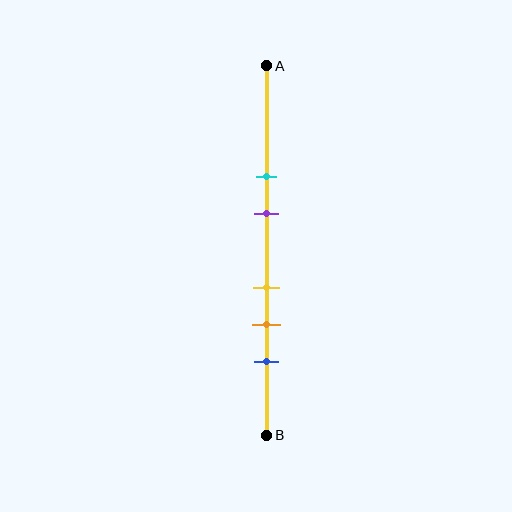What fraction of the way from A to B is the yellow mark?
The yellow mark is approximately 60% (0.6) of the way from A to B.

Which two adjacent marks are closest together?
The yellow and orange marks are the closest adjacent pair.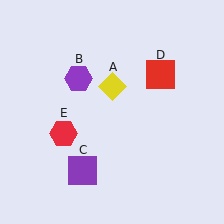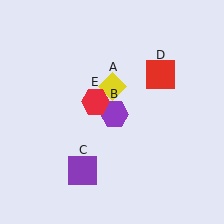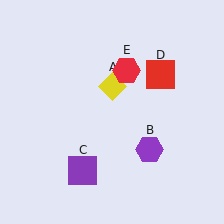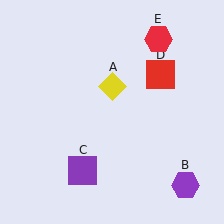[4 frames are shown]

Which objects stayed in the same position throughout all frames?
Yellow diamond (object A) and purple square (object C) and red square (object D) remained stationary.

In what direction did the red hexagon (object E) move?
The red hexagon (object E) moved up and to the right.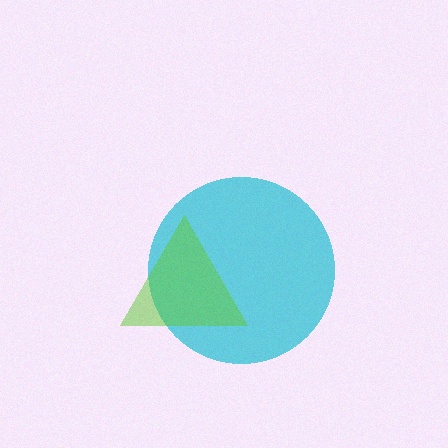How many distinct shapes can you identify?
There are 2 distinct shapes: a cyan circle, a lime triangle.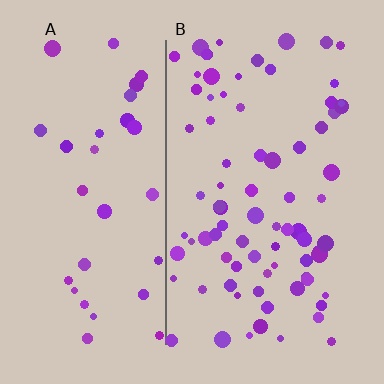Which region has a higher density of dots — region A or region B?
B (the right).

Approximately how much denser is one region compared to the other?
Approximately 2.3× — region B over region A.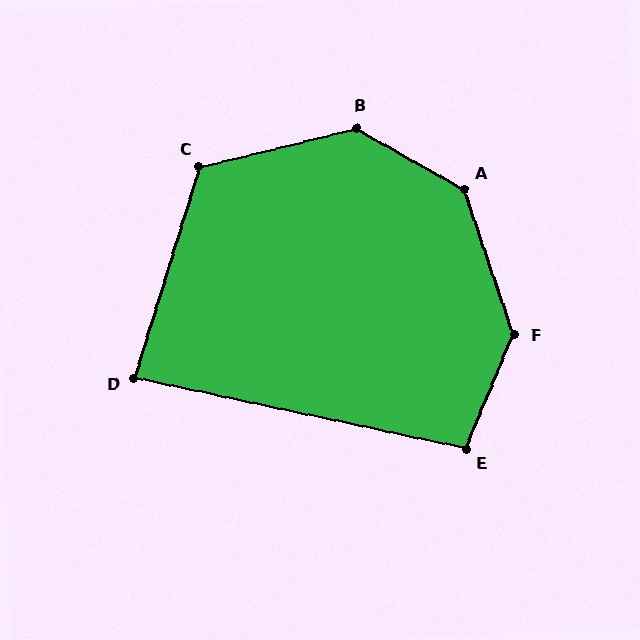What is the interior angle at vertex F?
Approximately 138 degrees (obtuse).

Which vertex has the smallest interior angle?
D, at approximately 85 degrees.